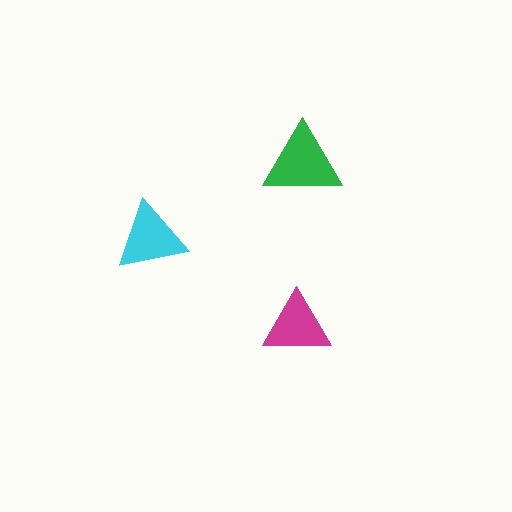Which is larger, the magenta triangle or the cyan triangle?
The cyan one.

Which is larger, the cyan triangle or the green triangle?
The green one.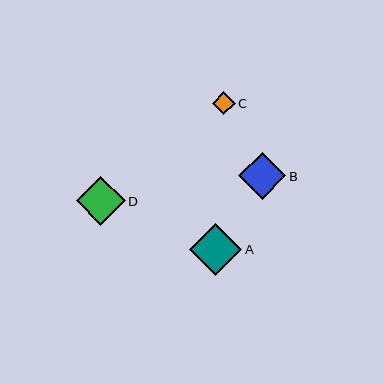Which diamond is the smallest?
Diamond C is the smallest with a size of approximately 23 pixels.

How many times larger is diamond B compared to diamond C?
Diamond B is approximately 2.0 times the size of diamond C.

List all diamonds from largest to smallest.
From largest to smallest: A, D, B, C.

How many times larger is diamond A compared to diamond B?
Diamond A is approximately 1.1 times the size of diamond B.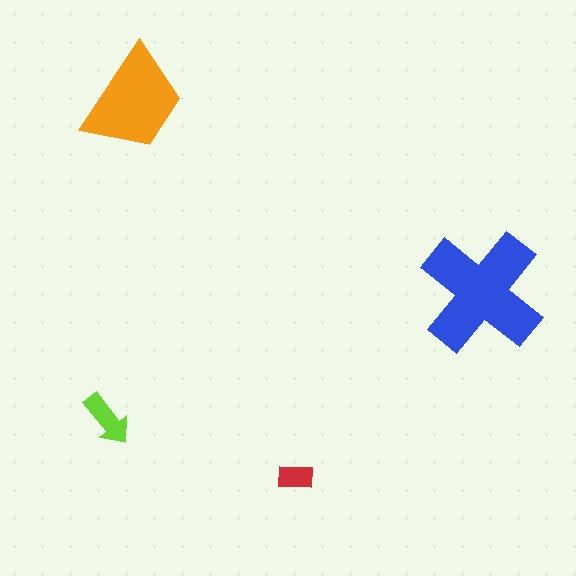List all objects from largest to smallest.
The blue cross, the orange trapezoid, the lime arrow, the red rectangle.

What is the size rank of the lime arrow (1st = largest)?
3rd.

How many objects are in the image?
There are 4 objects in the image.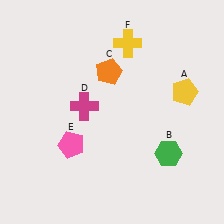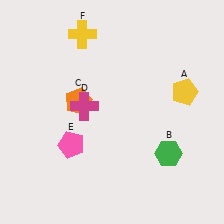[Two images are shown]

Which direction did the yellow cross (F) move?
The yellow cross (F) moved left.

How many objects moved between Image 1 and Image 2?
2 objects moved between the two images.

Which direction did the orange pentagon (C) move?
The orange pentagon (C) moved left.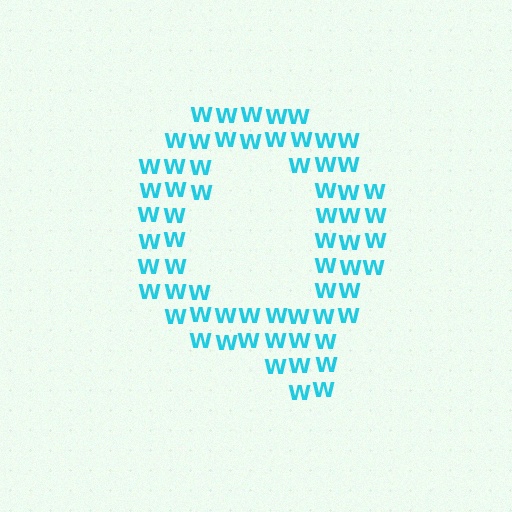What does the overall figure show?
The overall figure shows the letter Q.